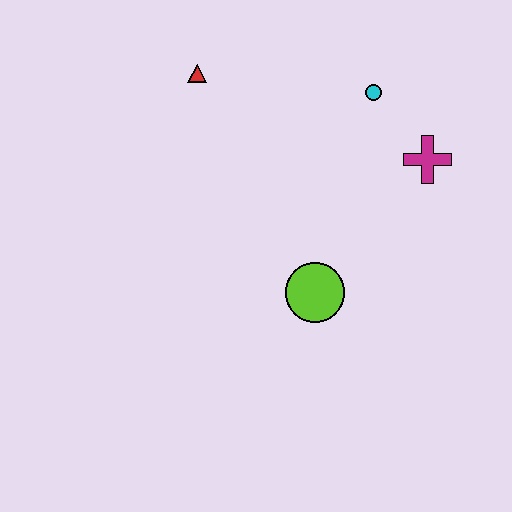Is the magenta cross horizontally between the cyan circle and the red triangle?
No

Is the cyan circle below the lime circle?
No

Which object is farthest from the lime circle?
The red triangle is farthest from the lime circle.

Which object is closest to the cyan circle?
The magenta cross is closest to the cyan circle.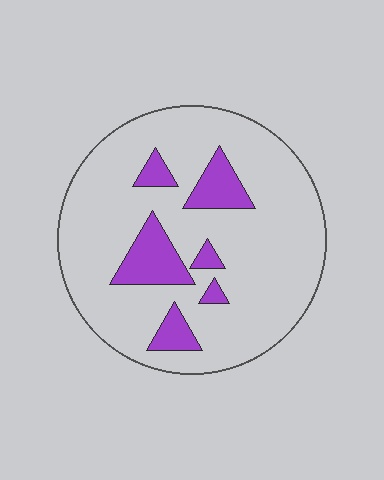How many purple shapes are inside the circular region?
6.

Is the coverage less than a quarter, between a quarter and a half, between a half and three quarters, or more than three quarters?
Less than a quarter.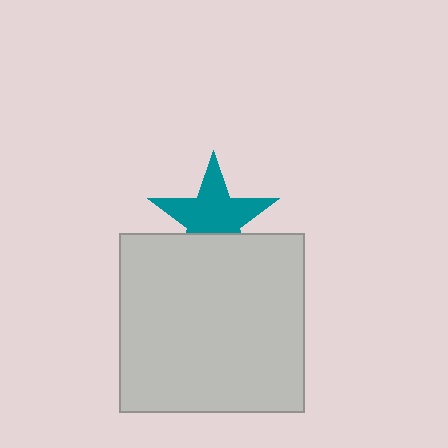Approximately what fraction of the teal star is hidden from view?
Roughly 31% of the teal star is hidden behind the light gray rectangle.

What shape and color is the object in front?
The object in front is a light gray rectangle.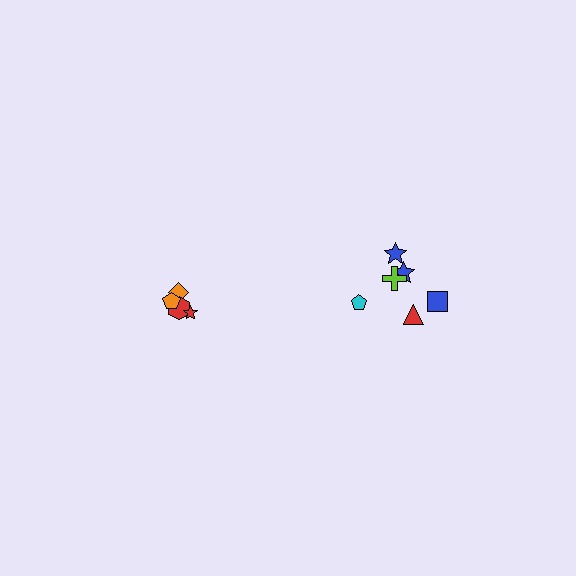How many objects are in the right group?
There are 6 objects.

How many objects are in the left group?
There are 4 objects.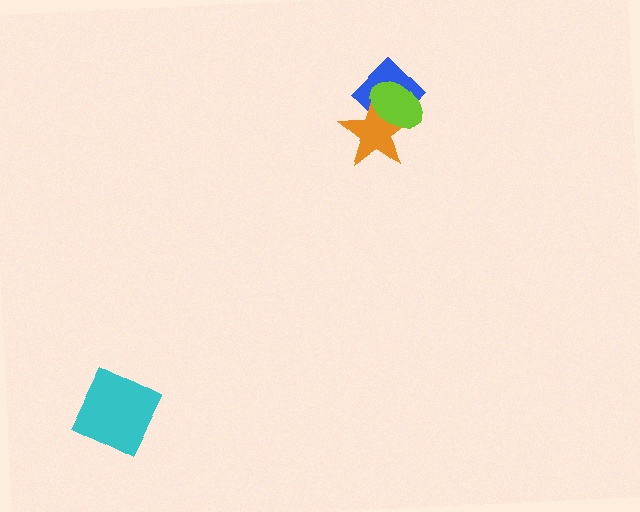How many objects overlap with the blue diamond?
2 objects overlap with the blue diamond.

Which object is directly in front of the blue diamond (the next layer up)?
The orange star is directly in front of the blue diamond.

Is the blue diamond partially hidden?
Yes, it is partially covered by another shape.